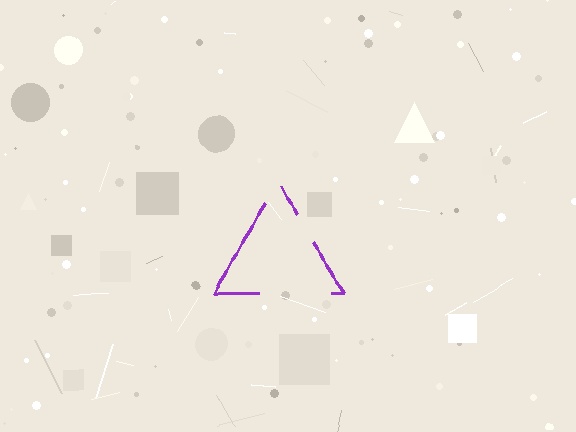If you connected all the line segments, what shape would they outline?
They would outline a triangle.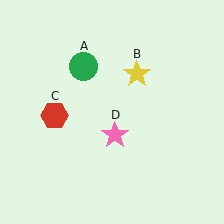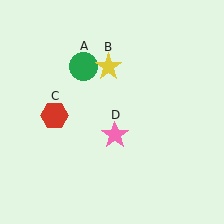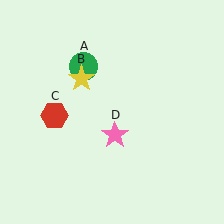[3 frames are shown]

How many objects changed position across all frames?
1 object changed position: yellow star (object B).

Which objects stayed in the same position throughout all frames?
Green circle (object A) and red hexagon (object C) and pink star (object D) remained stationary.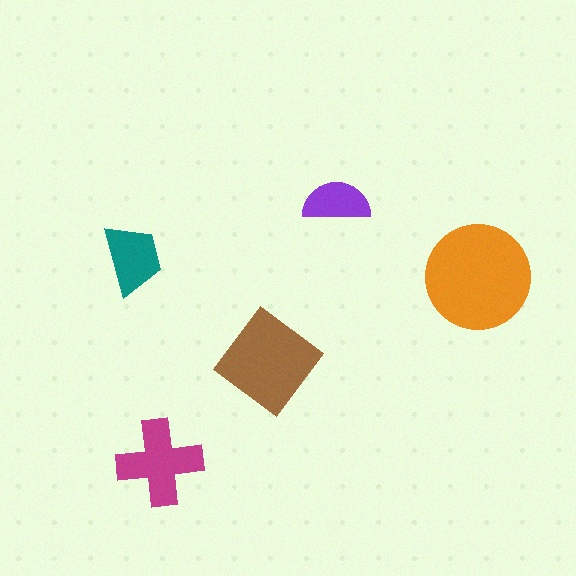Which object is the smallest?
The purple semicircle.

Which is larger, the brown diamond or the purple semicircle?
The brown diamond.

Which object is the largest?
The orange circle.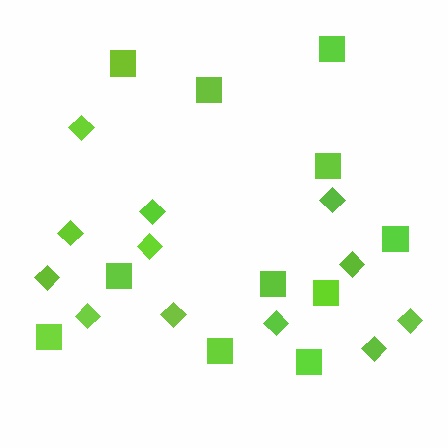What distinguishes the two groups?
There are 2 groups: one group of diamonds (12) and one group of squares (11).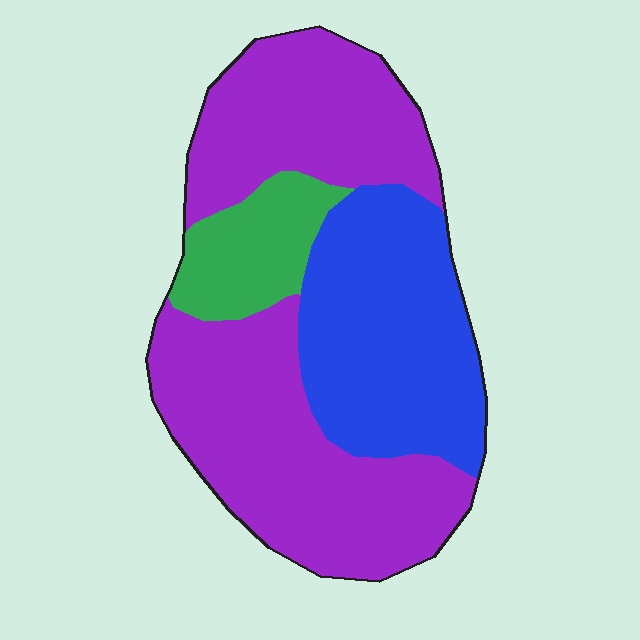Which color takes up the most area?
Purple, at roughly 60%.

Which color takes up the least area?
Green, at roughly 10%.